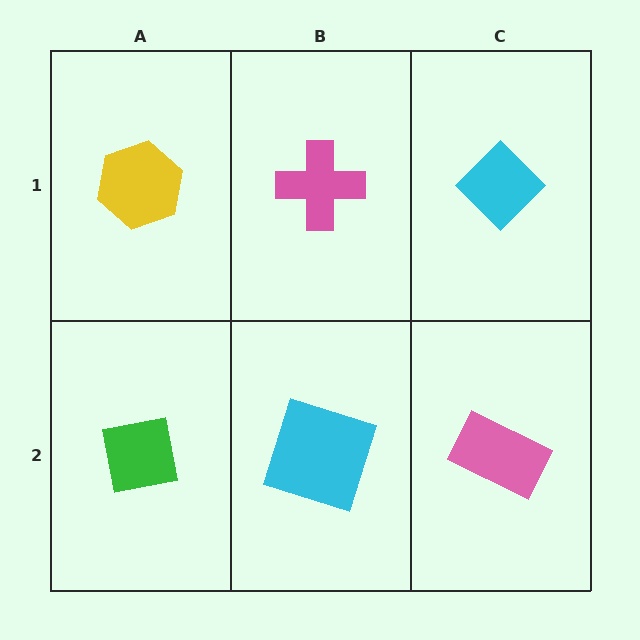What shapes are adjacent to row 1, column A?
A green square (row 2, column A), a pink cross (row 1, column B).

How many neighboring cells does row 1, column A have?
2.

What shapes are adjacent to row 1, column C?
A pink rectangle (row 2, column C), a pink cross (row 1, column B).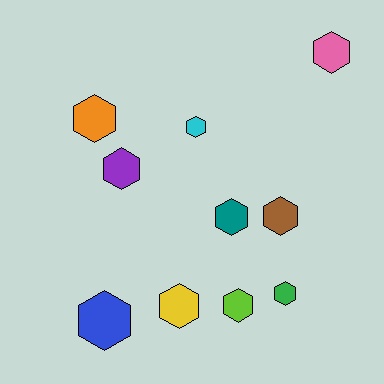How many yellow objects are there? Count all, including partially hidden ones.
There is 1 yellow object.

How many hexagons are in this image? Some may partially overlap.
There are 10 hexagons.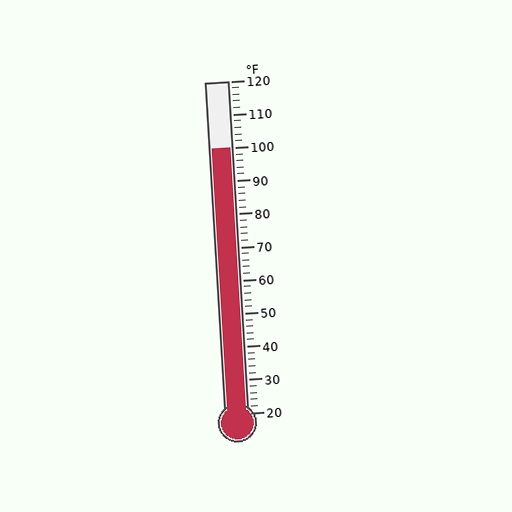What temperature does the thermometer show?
The thermometer shows approximately 100°F.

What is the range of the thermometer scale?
The thermometer scale ranges from 20°F to 120°F.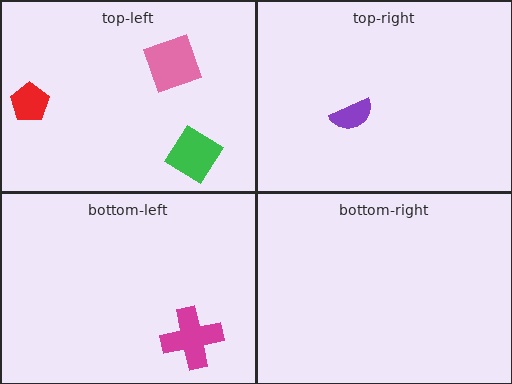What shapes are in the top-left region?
The red pentagon, the green diamond, the pink diamond.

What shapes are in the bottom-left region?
The magenta cross.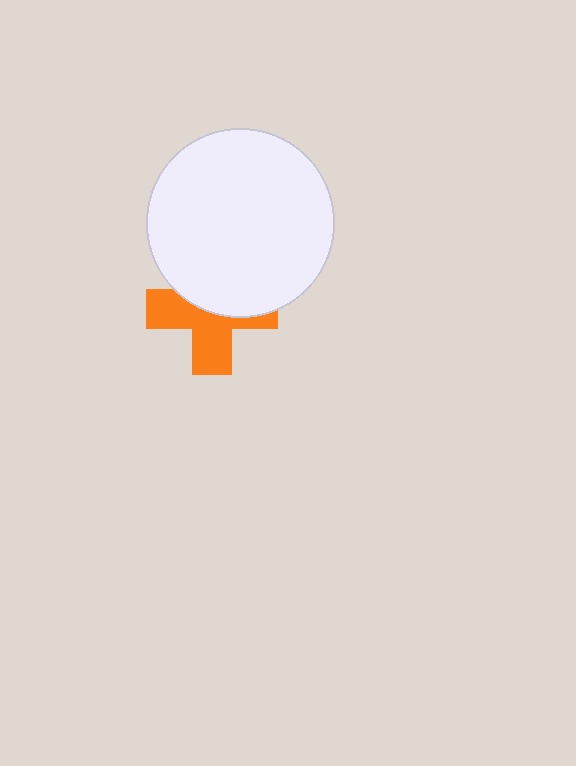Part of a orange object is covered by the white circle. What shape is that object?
It is a cross.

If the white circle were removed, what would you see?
You would see the complete orange cross.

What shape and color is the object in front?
The object in front is a white circle.